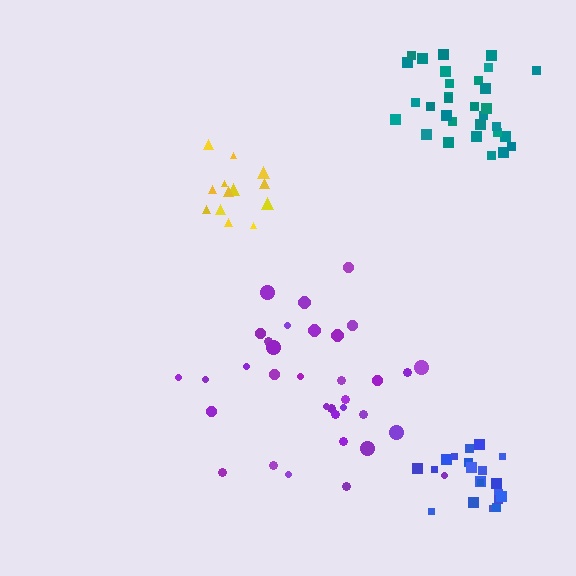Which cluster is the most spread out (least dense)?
Purple.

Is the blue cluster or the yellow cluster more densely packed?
Blue.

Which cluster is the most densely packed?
Blue.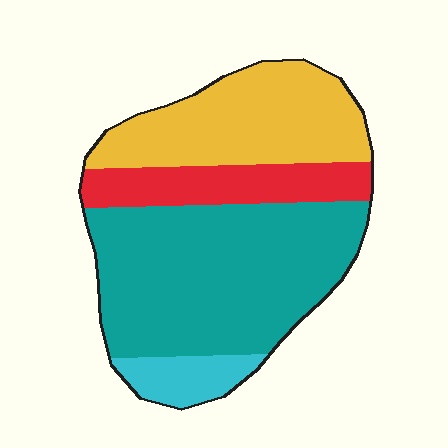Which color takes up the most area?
Teal, at roughly 50%.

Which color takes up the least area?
Cyan, at roughly 10%.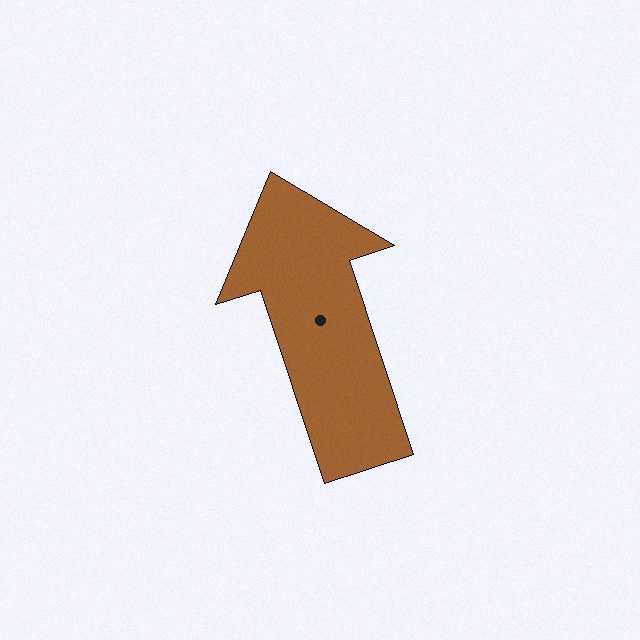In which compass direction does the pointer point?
North.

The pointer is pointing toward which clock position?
Roughly 11 o'clock.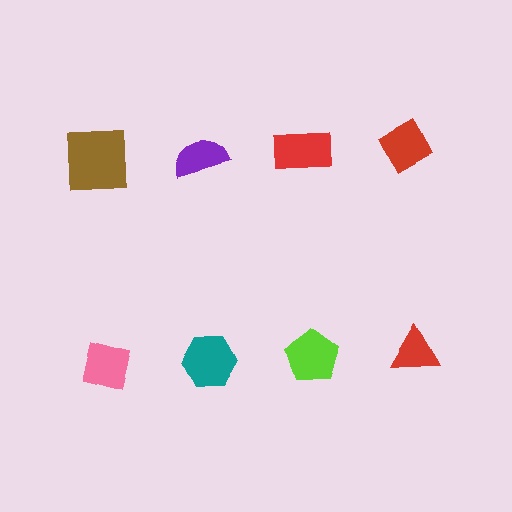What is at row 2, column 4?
A red triangle.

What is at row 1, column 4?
A red diamond.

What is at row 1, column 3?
A red rectangle.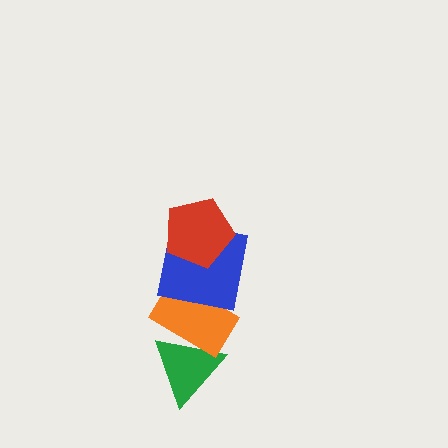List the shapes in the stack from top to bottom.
From top to bottom: the red pentagon, the blue square, the orange rectangle, the green triangle.